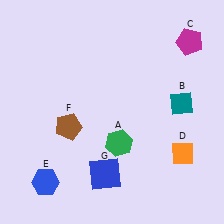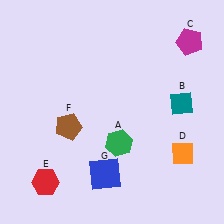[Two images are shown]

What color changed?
The hexagon (E) changed from blue in Image 1 to red in Image 2.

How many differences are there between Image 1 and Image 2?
There is 1 difference between the two images.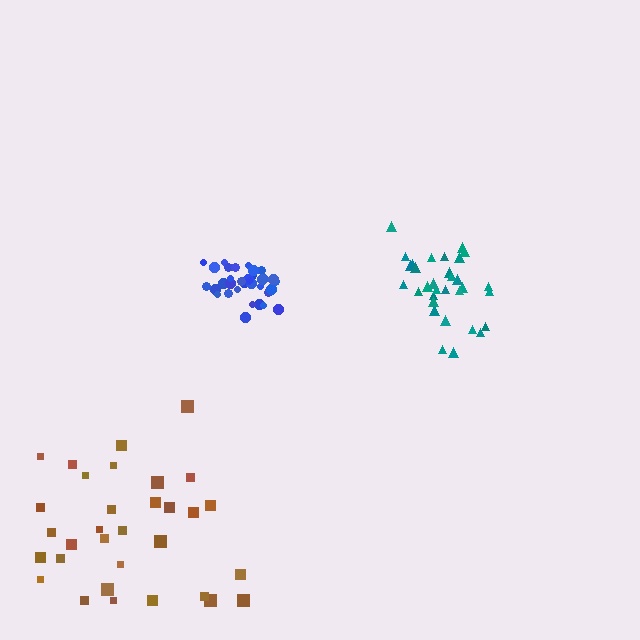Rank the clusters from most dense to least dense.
blue, teal, brown.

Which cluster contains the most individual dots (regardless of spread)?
Blue (34).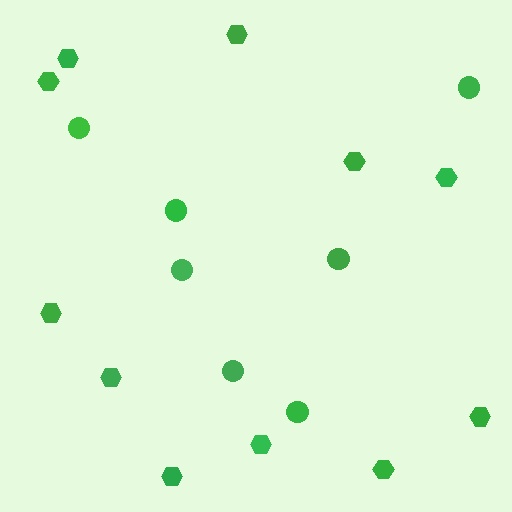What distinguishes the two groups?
There are 2 groups: one group of circles (7) and one group of hexagons (11).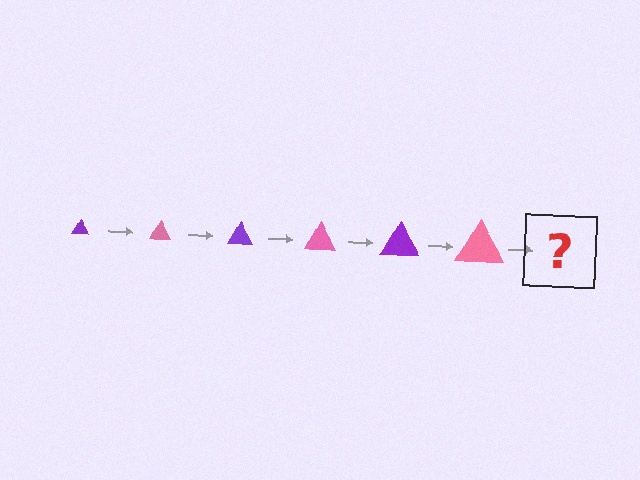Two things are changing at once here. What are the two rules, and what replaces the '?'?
The two rules are that the triangle grows larger each step and the color cycles through purple and pink. The '?' should be a purple triangle, larger than the previous one.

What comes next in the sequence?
The next element should be a purple triangle, larger than the previous one.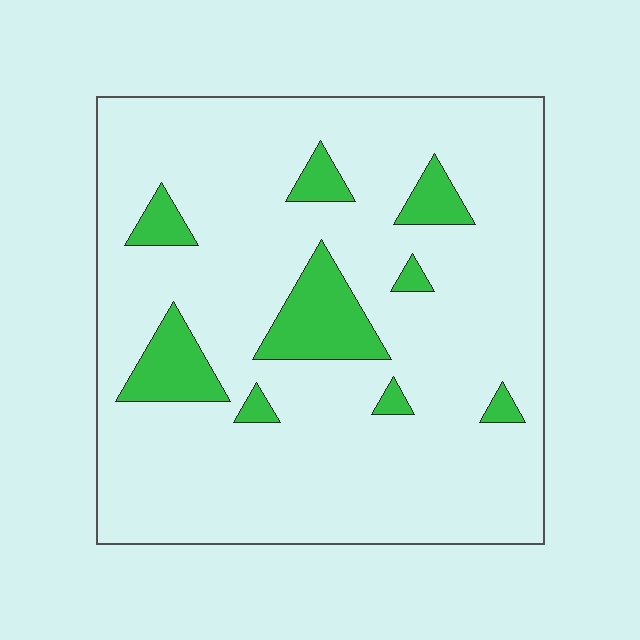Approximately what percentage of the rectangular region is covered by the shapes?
Approximately 15%.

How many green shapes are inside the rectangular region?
9.